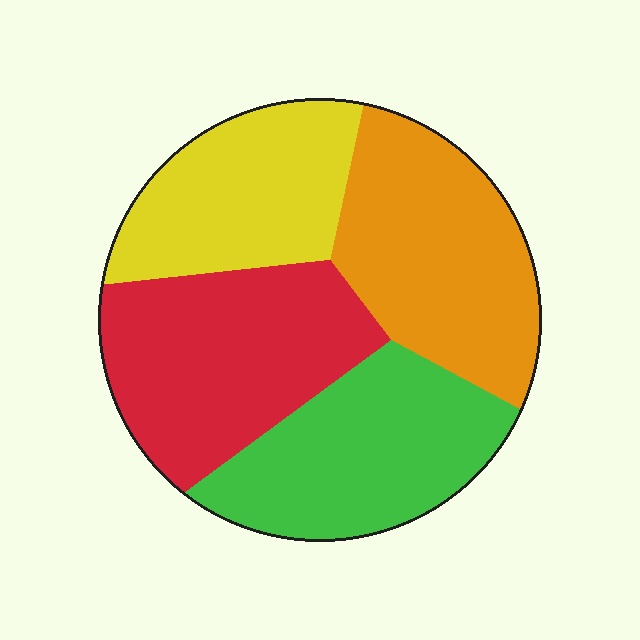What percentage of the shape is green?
Green takes up about one quarter (1/4) of the shape.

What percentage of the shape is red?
Red takes up about one quarter (1/4) of the shape.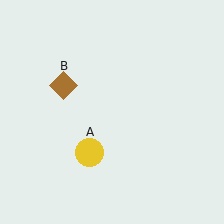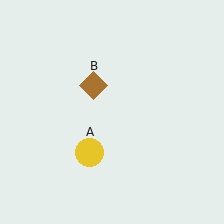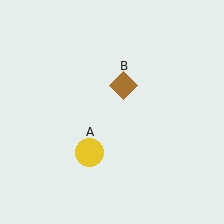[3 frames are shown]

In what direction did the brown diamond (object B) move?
The brown diamond (object B) moved right.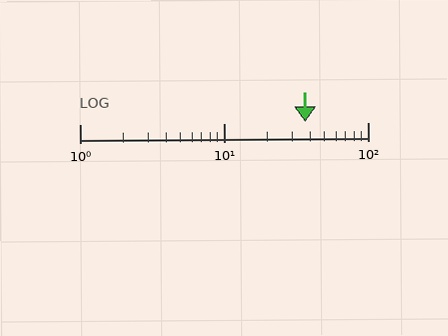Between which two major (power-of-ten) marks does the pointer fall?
The pointer is between 10 and 100.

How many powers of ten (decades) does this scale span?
The scale spans 2 decades, from 1 to 100.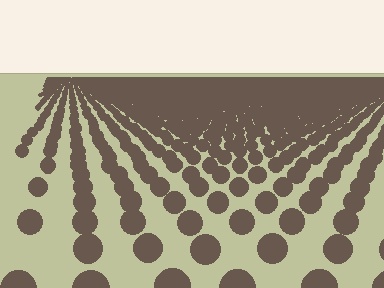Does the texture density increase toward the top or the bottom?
Density increases toward the top.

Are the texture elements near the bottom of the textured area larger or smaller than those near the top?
Larger. Near the bottom, elements are closer to the viewer and appear at a bigger on-screen size.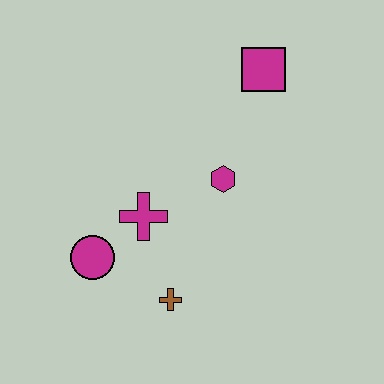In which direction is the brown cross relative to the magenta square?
The brown cross is below the magenta square.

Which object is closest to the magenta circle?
The magenta cross is closest to the magenta circle.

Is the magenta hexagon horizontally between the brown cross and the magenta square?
Yes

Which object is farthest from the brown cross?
The magenta square is farthest from the brown cross.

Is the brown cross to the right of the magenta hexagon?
No